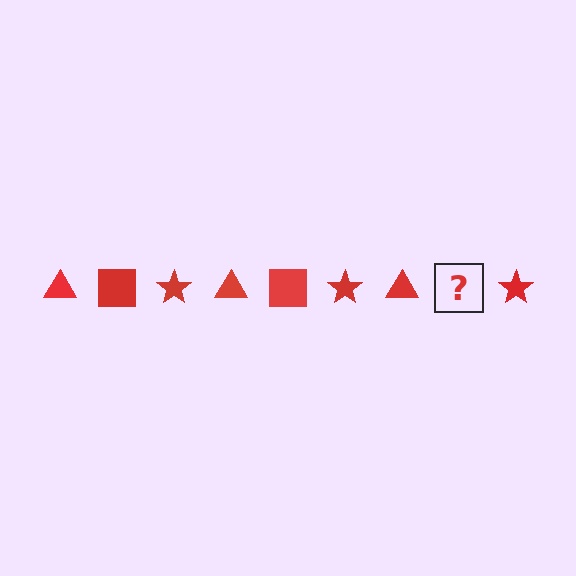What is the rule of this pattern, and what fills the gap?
The rule is that the pattern cycles through triangle, square, star shapes in red. The gap should be filled with a red square.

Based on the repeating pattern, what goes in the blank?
The blank should be a red square.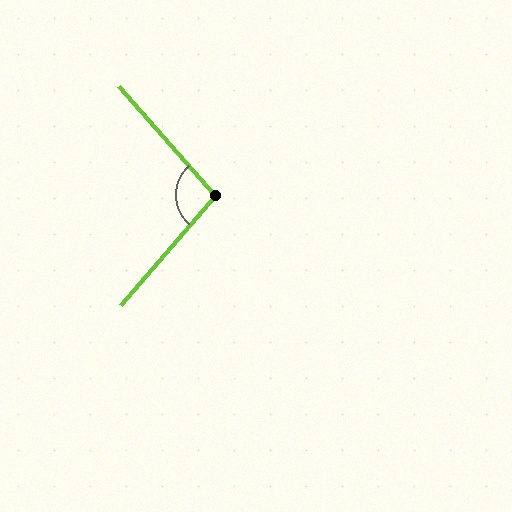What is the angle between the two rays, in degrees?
Approximately 98 degrees.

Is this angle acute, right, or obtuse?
It is obtuse.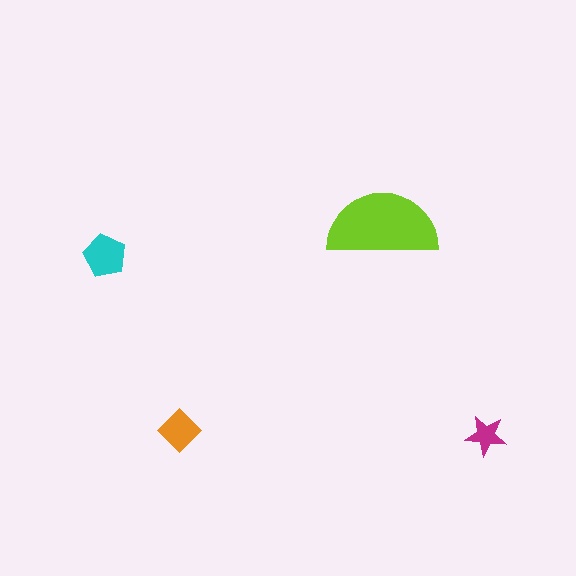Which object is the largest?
The lime semicircle.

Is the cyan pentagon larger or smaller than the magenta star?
Larger.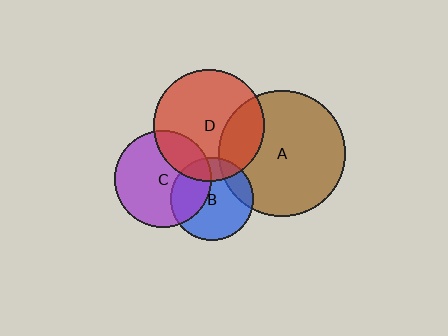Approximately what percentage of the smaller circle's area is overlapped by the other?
Approximately 15%.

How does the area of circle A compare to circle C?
Approximately 1.7 times.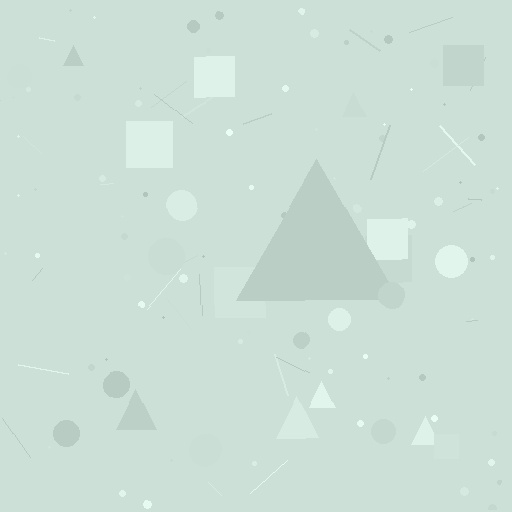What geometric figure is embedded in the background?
A triangle is embedded in the background.